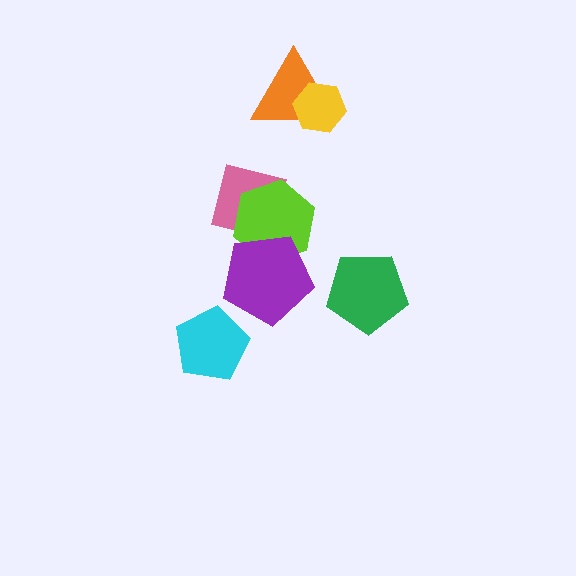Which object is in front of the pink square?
The lime hexagon is in front of the pink square.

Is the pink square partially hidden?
Yes, it is partially covered by another shape.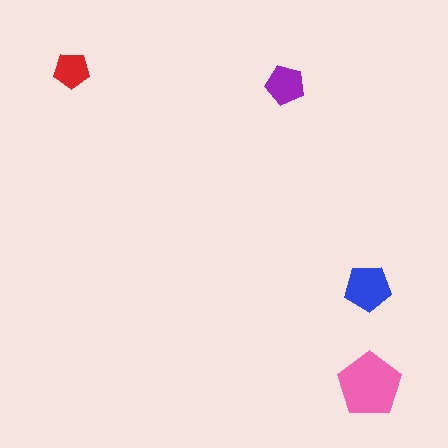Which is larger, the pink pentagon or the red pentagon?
The pink one.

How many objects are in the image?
There are 4 objects in the image.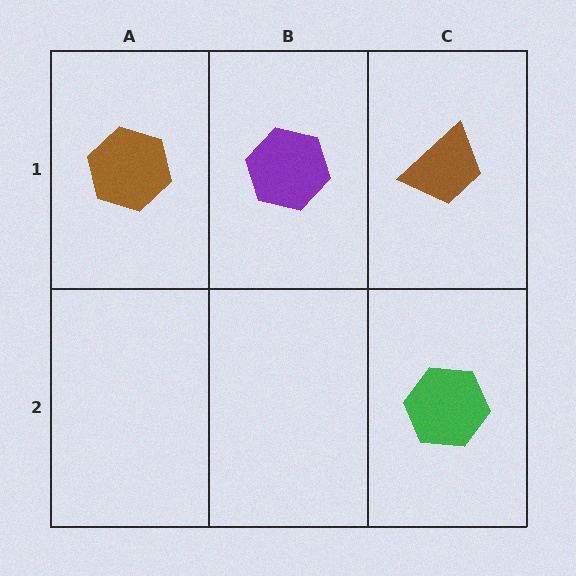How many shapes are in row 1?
3 shapes.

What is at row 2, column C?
A green hexagon.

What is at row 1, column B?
A purple hexagon.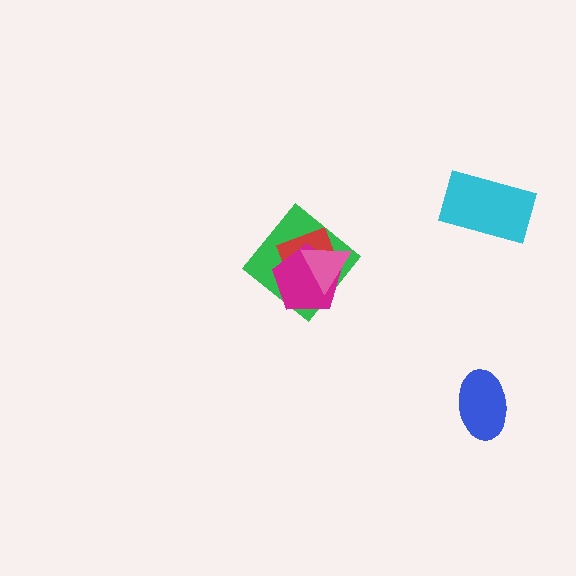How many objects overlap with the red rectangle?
3 objects overlap with the red rectangle.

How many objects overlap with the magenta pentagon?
3 objects overlap with the magenta pentagon.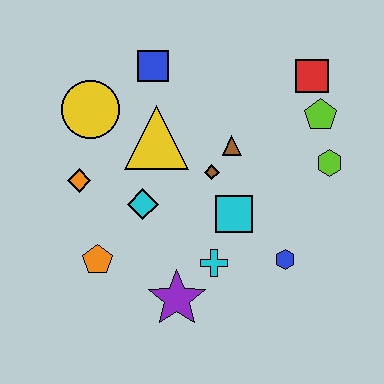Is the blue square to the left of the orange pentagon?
No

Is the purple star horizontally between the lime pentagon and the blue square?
Yes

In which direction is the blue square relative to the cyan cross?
The blue square is above the cyan cross.